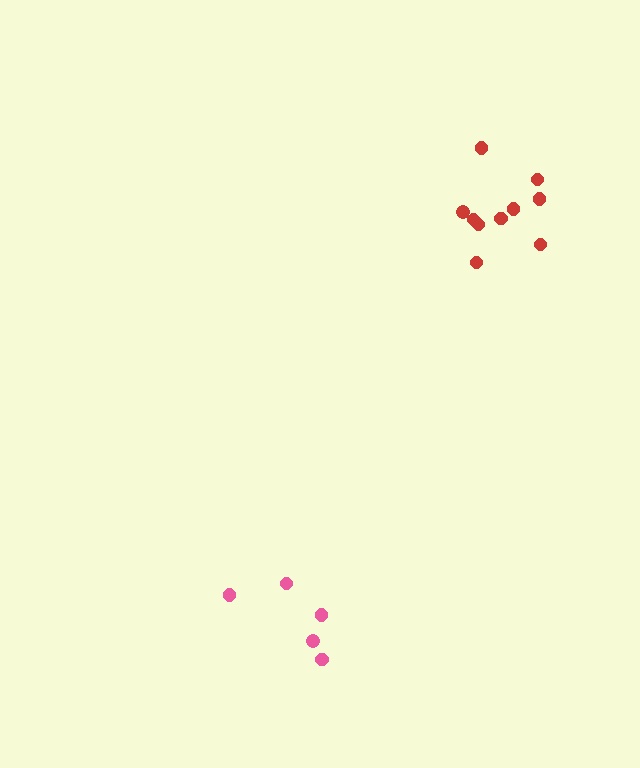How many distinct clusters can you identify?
There are 2 distinct clusters.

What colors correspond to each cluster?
The clusters are colored: pink, red.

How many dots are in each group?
Group 1: 5 dots, Group 2: 10 dots (15 total).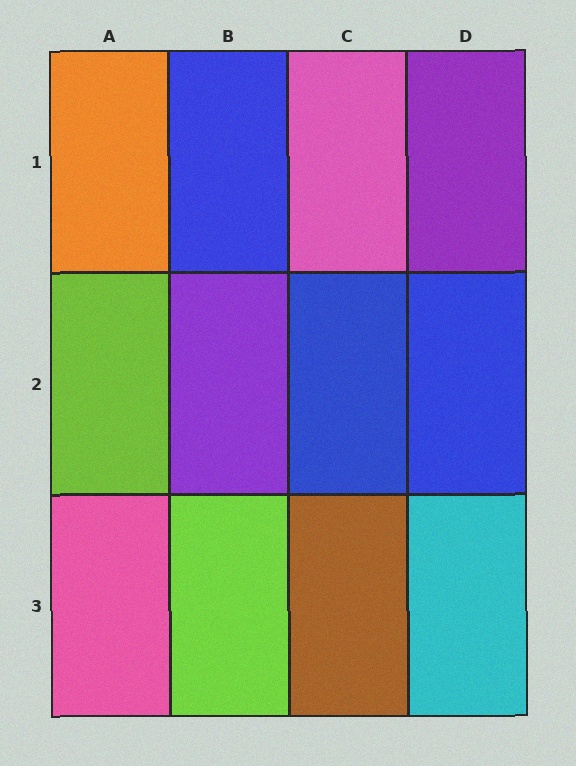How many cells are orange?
1 cell is orange.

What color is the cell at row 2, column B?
Purple.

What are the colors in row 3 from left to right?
Pink, lime, brown, cyan.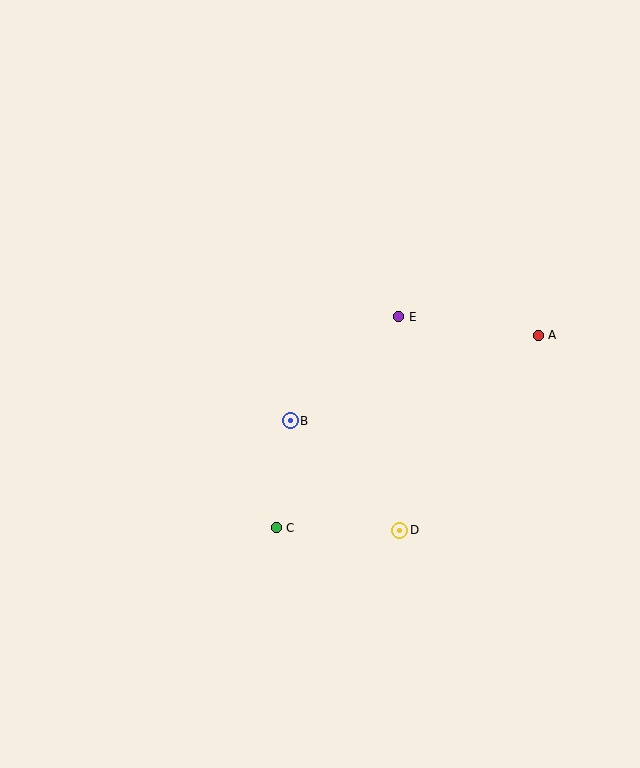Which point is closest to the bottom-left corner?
Point C is closest to the bottom-left corner.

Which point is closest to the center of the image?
Point B at (290, 421) is closest to the center.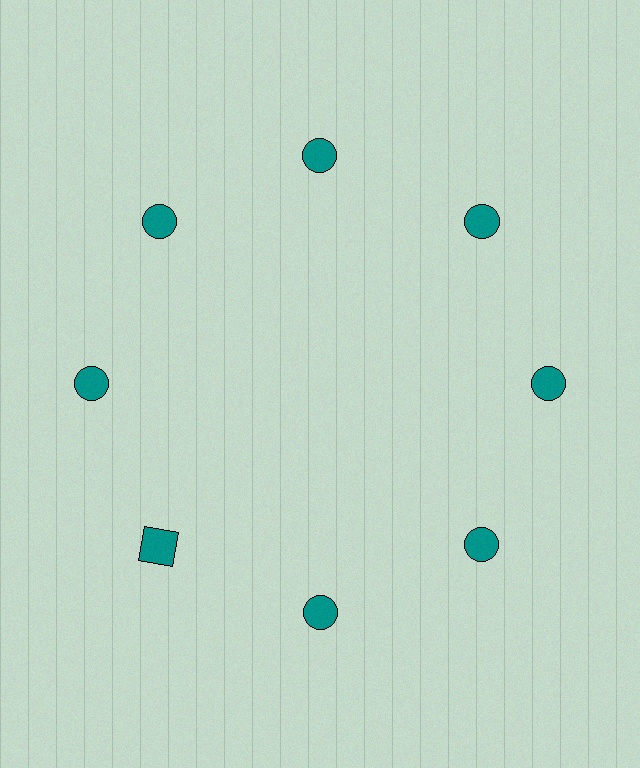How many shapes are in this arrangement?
There are 8 shapes arranged in a ring pattern.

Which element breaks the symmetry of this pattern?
The teal square at roughly the 8 o'clock position breaks the symmetry. All other shapes are teal circles.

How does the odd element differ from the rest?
It has a different shape: square instead of circle.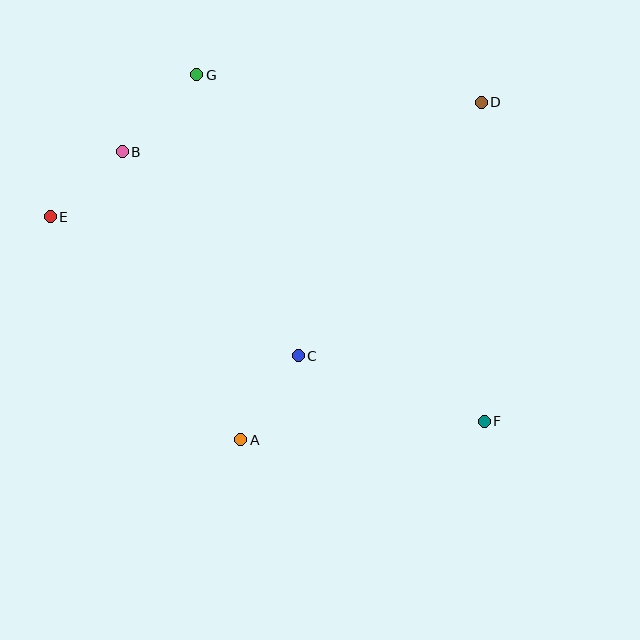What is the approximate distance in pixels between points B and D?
The distance between B and D is approximately 362 pixels.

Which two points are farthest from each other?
Points E and F are farthest from each other.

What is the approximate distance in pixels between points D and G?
The distance between D and G is approximately 286 pixels.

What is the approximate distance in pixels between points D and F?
The distance between D and F is approximately 319 pixels.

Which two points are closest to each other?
Points B and E are closest to each other.